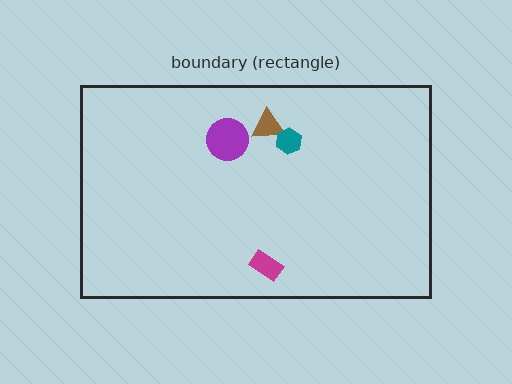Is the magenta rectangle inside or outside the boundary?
Inside.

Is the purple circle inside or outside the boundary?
Inside.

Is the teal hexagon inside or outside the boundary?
Inside.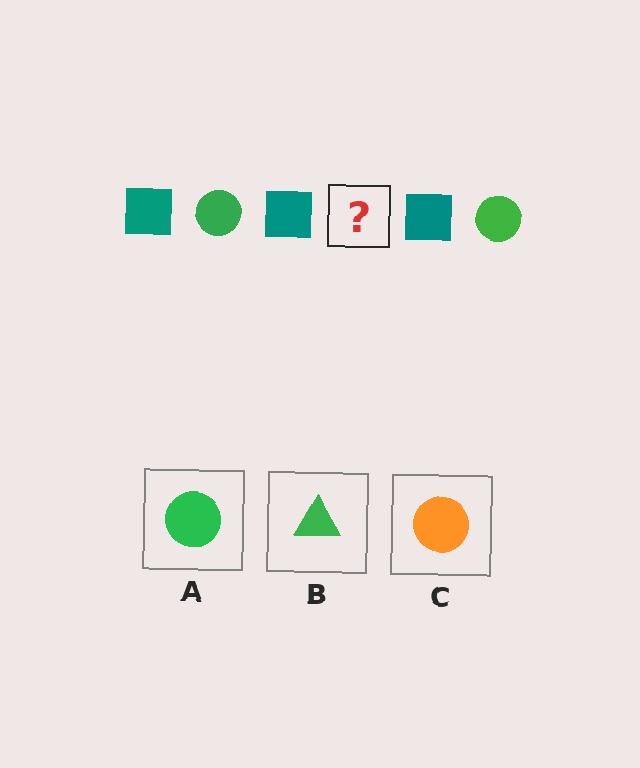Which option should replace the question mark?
Option A.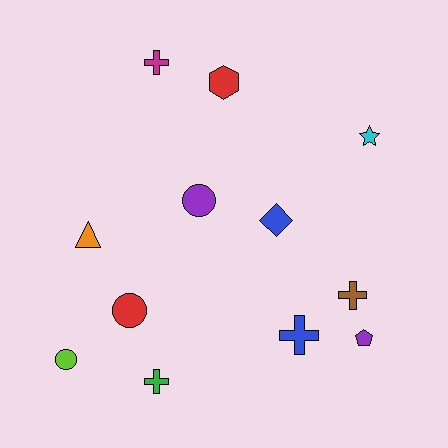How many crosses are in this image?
There are 4 crosses.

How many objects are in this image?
There are 12 objects.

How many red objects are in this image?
There are 2 red objects.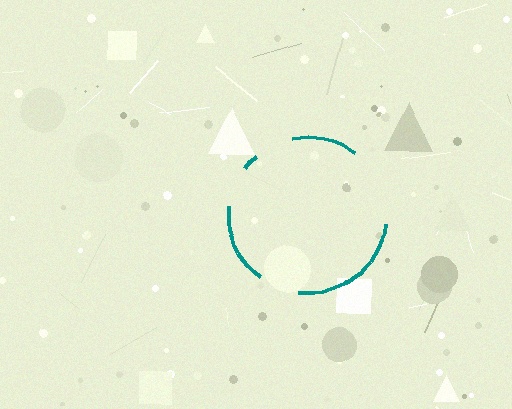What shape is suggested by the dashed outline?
The dashed outline suggests a circle.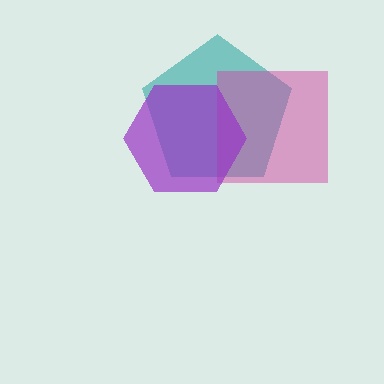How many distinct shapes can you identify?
There are 3 distinct shapes: a teal pentagon, a magenta square, a purple hexagon.